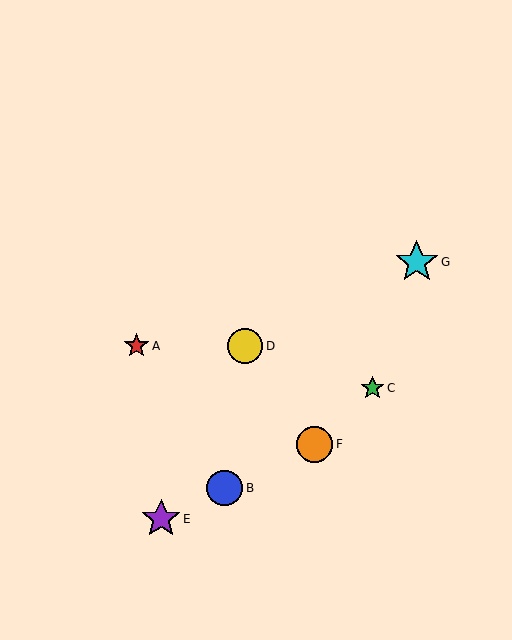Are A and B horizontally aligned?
No, A is at y≈346 and B is at y≈488.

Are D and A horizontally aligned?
Yes, both are at y≈346.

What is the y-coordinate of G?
Object G is at y≈262.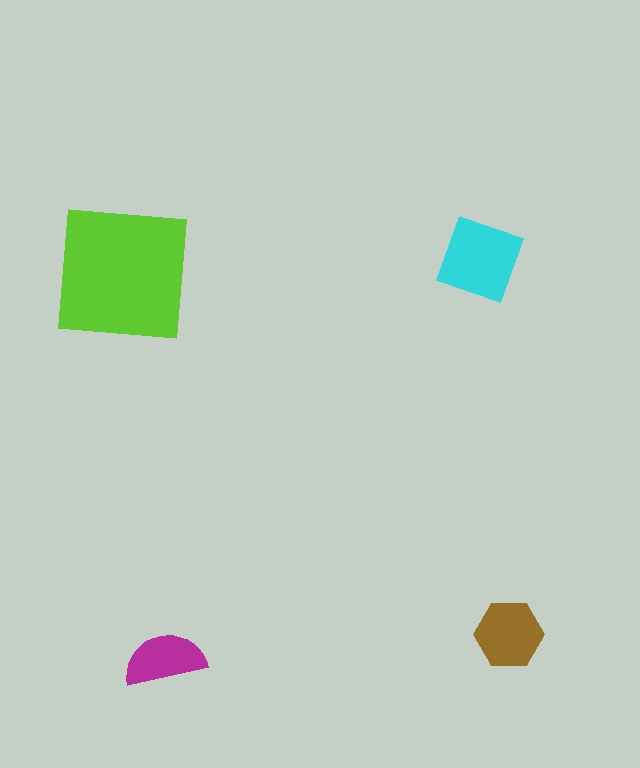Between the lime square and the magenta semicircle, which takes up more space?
The lime square.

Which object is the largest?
The lime square.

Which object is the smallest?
The magenta semicircle.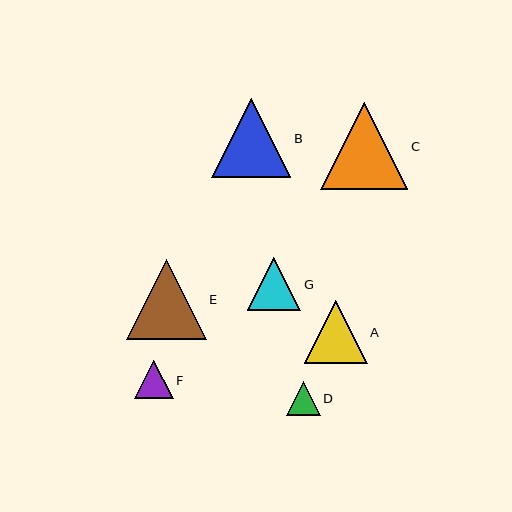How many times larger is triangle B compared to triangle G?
Triangle B is approximately 1.5 times the size of triangle G.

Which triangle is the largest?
Triangle C is the largest with a size of approximately 87 pixels.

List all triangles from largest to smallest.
From largest to smallest: C, E, B, A, G, F, D.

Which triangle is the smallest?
Triangle D is the smallest with a size of approximately 34 pixels.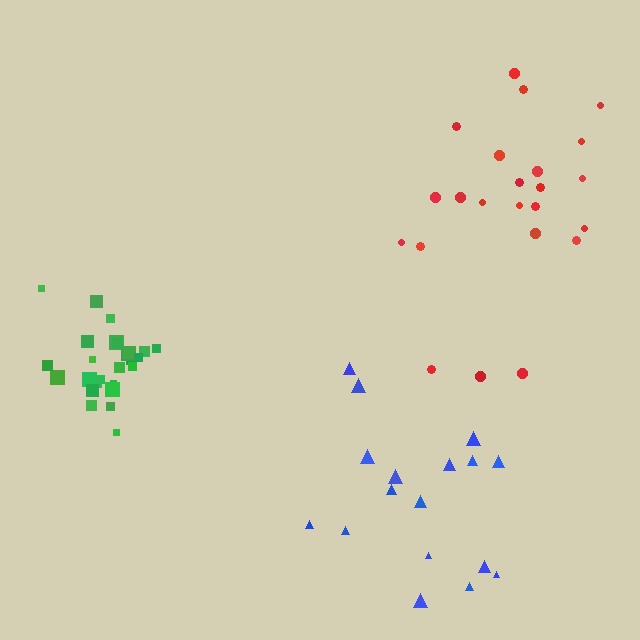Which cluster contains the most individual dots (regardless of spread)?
Green (26).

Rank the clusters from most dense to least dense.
green, blue, red.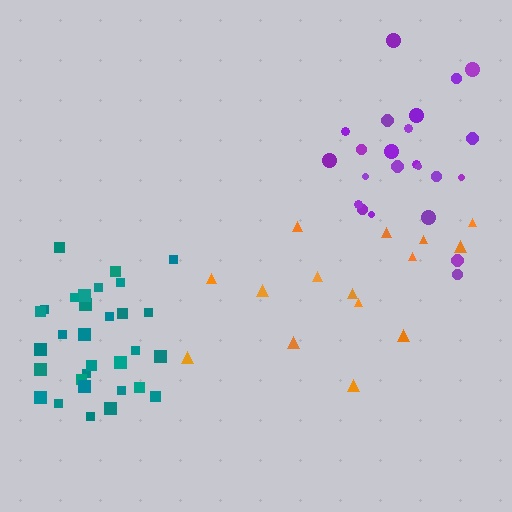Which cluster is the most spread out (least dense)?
Orange.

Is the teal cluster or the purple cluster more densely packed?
Teal.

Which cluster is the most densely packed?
Teal.